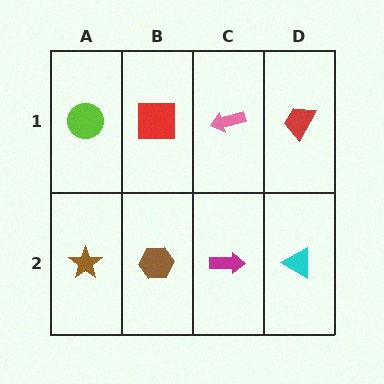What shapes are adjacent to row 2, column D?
A red trapezoid (row 1, column D), a magenta arrow (row 2, column C).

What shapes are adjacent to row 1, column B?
A brown hexagon (row 2, column B), a lime circle (row 1, column A), a pink arrow (row 1, column C).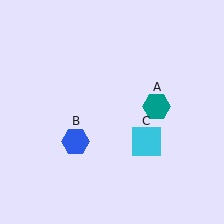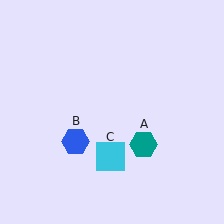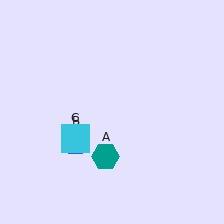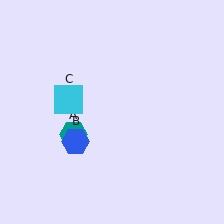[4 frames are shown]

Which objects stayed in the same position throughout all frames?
Blue hexagon (object B) remained stationary.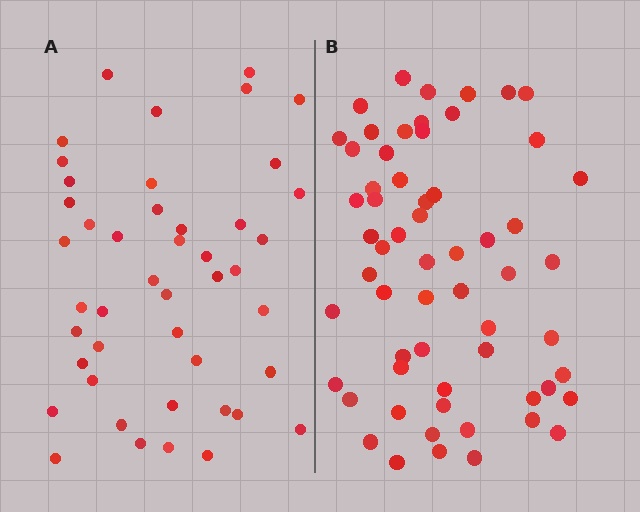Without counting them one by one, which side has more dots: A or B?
Region B (the right region) has more dots.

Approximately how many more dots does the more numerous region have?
Region B has approximately 15 more dots than region A.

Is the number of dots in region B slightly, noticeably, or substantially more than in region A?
Region B has noticeably more, but not dramatically so. The ratio is roughly 1.3 to 1.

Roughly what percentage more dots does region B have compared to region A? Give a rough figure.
About 35% more.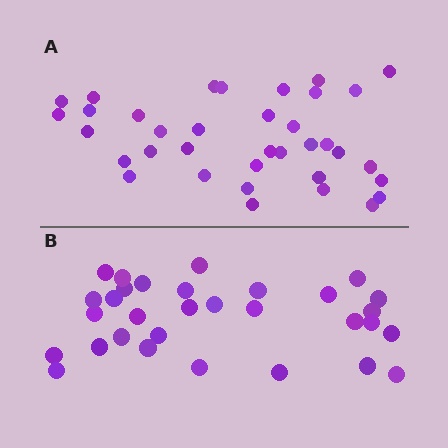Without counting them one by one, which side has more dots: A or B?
Region A (the top region) has more dots.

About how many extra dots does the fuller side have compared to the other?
Region A has about 5 more dots than region B.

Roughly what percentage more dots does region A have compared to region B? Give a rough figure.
About 15% more.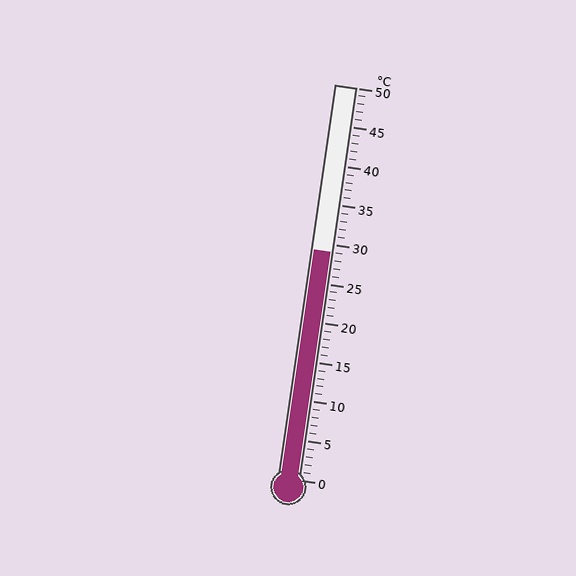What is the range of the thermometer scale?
The thermometer scale ranges from 0°C to 50°C.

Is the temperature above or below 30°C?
The temperature is below 30°C.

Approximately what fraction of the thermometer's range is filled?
The thermometer is filled to approximately 60% of its range.